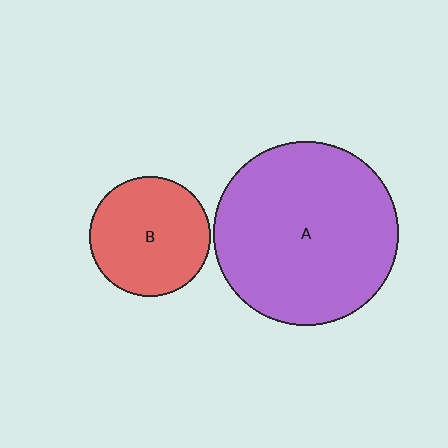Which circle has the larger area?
Circle A (purple).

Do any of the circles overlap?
No, none of the circles overlap.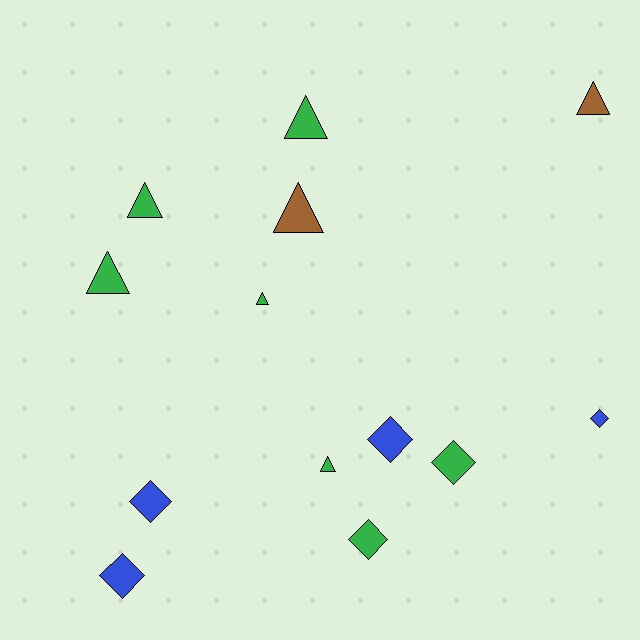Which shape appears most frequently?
Triangle, with 7 objects.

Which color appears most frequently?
Green, with 7 objects.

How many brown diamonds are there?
There are no brown diamonds.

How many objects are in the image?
There are 13 objects.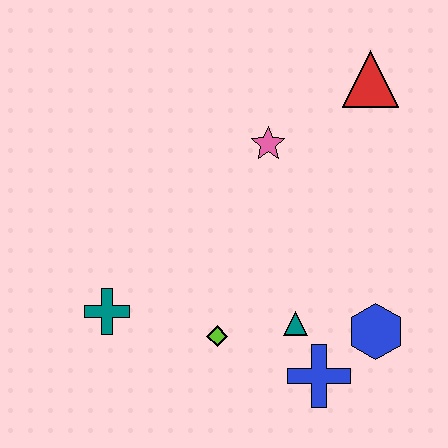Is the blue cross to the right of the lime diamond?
Yes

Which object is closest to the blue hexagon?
The blue cross is closest to the blue hexagon.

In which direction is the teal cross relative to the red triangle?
The teal cross is to the left of the red triangle.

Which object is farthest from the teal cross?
The red triangle is farthest from the teal cross.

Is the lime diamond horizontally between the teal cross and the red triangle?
Yes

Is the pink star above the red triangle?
No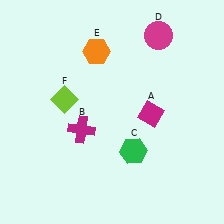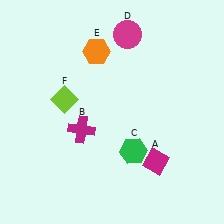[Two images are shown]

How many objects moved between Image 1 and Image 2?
2 objects moved between the two images.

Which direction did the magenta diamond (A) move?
The magenta diamond (A) moved down.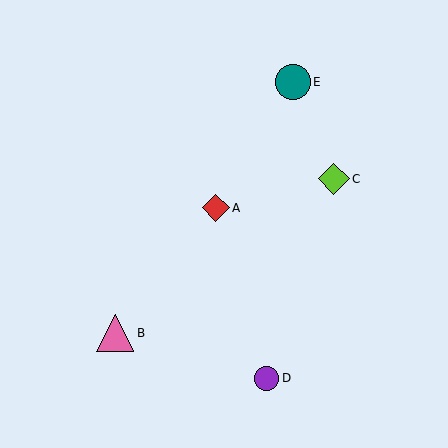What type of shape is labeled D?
Shape D is a purple circle.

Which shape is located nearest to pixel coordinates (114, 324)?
The pink triangle (labeled B) at (115, 333) is nearest to that location.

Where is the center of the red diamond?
The center of the red diamond is at (216, 208).